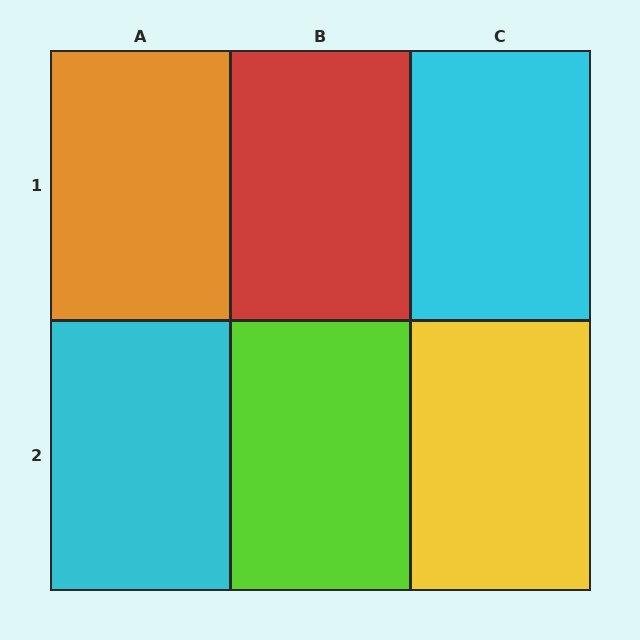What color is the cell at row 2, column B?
Lime.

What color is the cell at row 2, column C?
Yellow.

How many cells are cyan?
2 cells are cyan.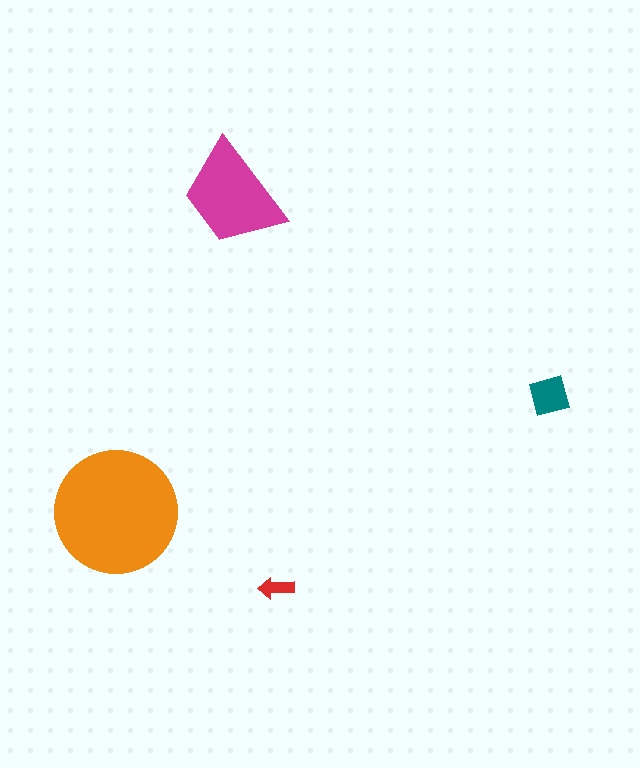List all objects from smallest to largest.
The red arrow, the teal square, the magenta trapezoid, the orange circle.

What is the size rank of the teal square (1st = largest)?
3rd.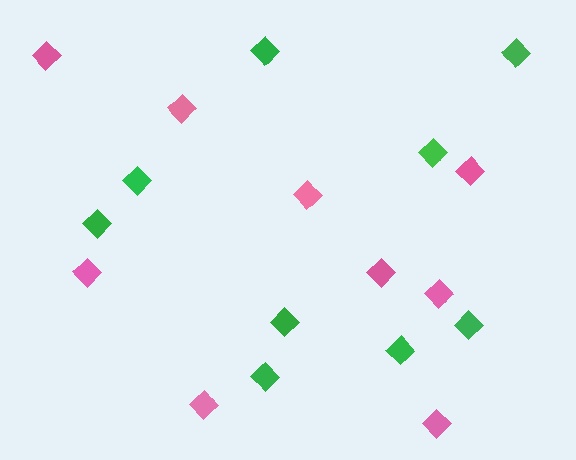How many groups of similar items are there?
There are 2 groups: one group of pink diamonds (9) and one group of green diamonds (9).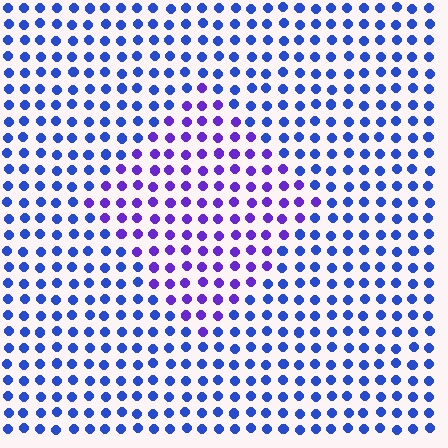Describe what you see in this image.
The image is filled with small blue elements in a uniform arrangement. A diamond-shaped region is visible where the elements are tinted to a slightly different hue, forming a subtle color boundary.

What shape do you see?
I see a diamond.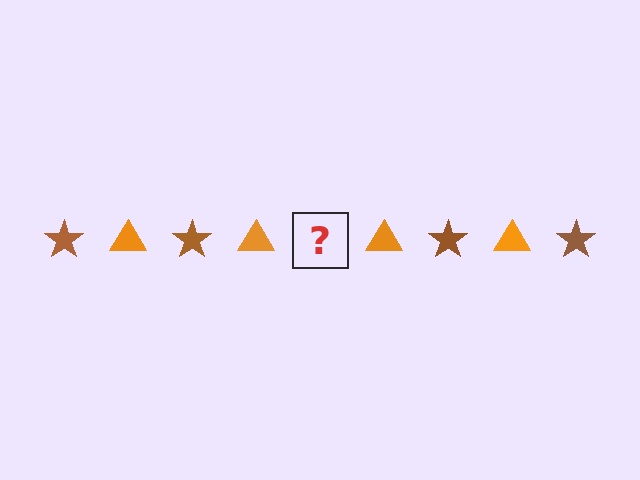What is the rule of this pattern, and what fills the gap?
The rule is that the pattern alternates between brown star and orange triangle. The gap should be filled with a brown star.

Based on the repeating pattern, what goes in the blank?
The blank should be a brown star.